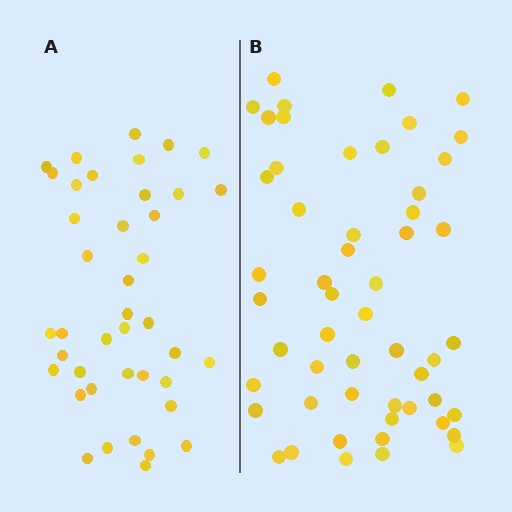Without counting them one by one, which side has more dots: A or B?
Region B (the right region) has more dots.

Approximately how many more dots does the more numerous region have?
Region B has roughly 12 or so more dots than region A.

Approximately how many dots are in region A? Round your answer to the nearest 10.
About 40 dots. (The exact count is 41, which rounds to 40.)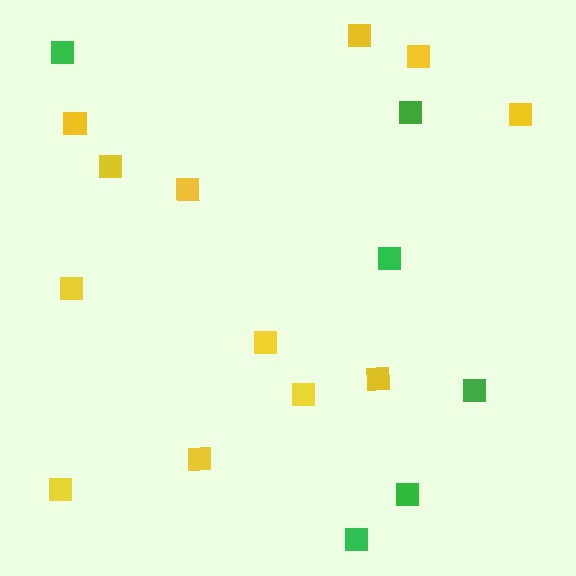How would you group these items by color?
There are 2 groups: one group of green squares (6) and one group of yellow squares (12).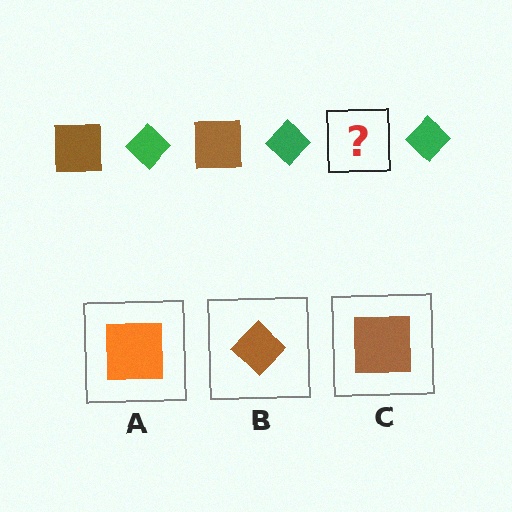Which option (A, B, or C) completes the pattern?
C.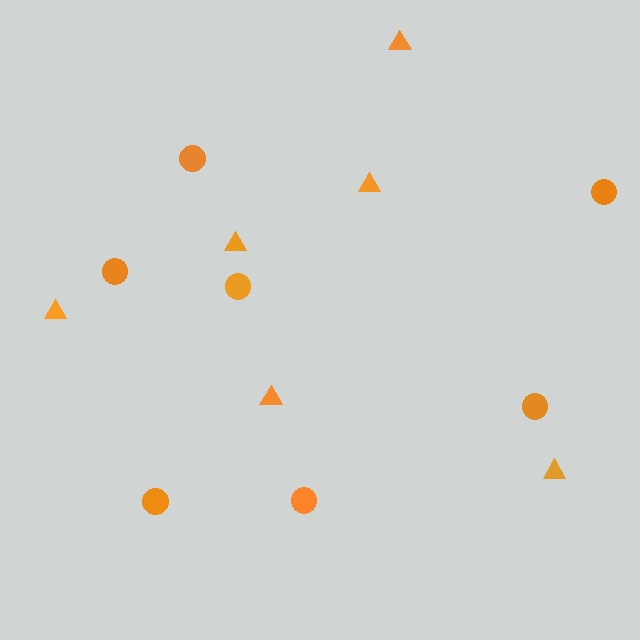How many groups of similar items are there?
There are 2 groups: one group of triangles (6) and one group of circles (7).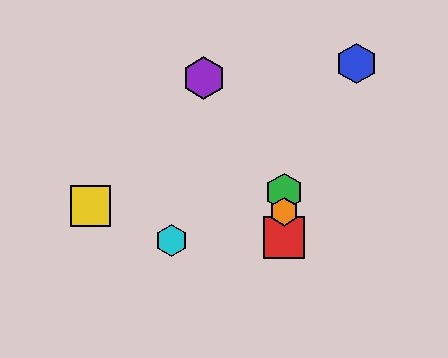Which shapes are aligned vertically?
The red square, the green hexagon, the orange hexagon are aligned vertically.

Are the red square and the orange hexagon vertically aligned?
Yes, both are at x≈284.